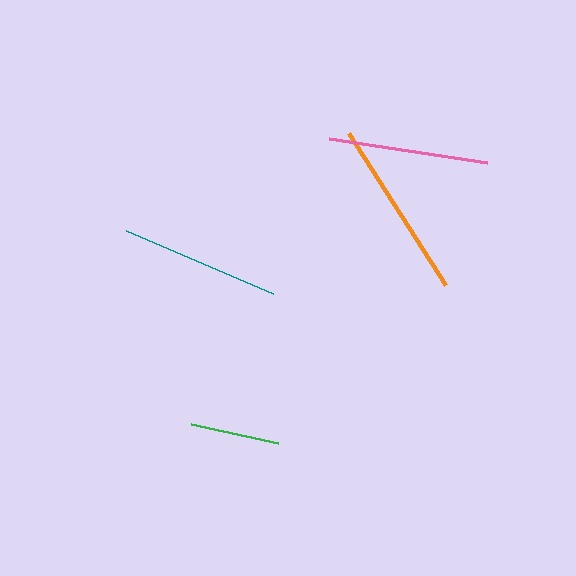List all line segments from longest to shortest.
From longest to shortest: orange, teal, pink, green.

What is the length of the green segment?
The green segment is approximately 90 pixels long.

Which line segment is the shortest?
The green line is the shortest at approximately 90 pixels.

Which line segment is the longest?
The orange line is the longest at approximately 180 pixels.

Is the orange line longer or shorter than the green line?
The orange line is longer than the green line.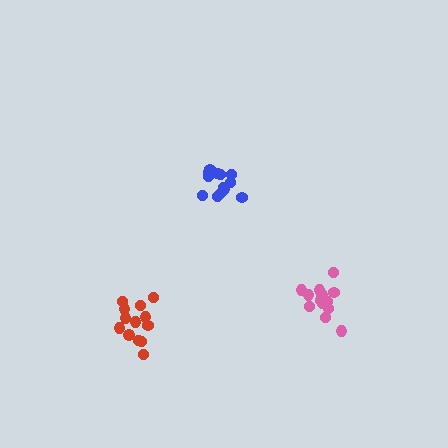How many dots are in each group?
Group 1: 13 dots, Group 2: 13 dots, Group 3: 13 dots (39 total).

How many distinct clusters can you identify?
There are 3 distinct clusters.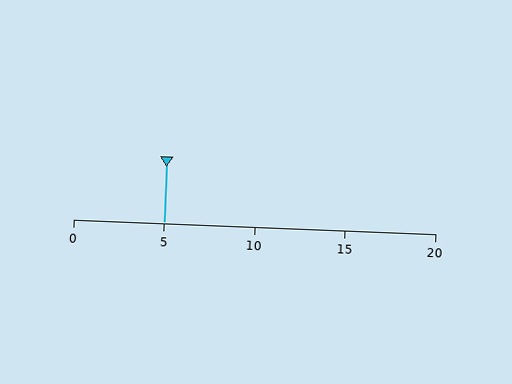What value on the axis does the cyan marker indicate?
The marker indicates approximately 5.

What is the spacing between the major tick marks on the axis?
The major ticks are spaced 5 apart.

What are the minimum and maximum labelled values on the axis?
The axis runs from 0 to 20.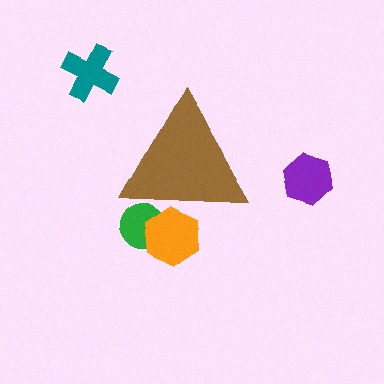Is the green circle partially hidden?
Yes, the green circle is partially hidden behind the brown triangle.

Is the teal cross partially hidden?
No, the teal cross is fully visible.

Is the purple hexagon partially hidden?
No, the purple hexagon is fully visible.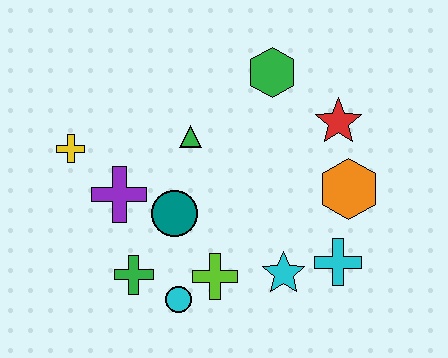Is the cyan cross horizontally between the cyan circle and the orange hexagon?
Yes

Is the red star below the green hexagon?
Yes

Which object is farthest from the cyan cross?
The yellow cross is farthest from the cyan cross.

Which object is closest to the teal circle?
The purple cross is closest to the teal circle.